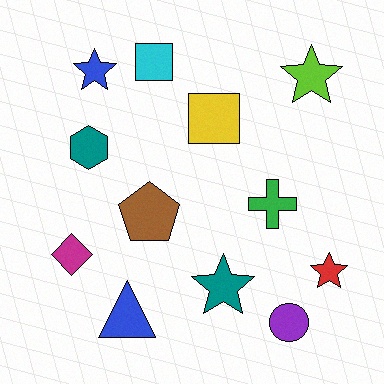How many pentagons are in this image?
There is 1 pentagon.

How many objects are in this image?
There are 12 objects.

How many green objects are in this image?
There is 1 green object.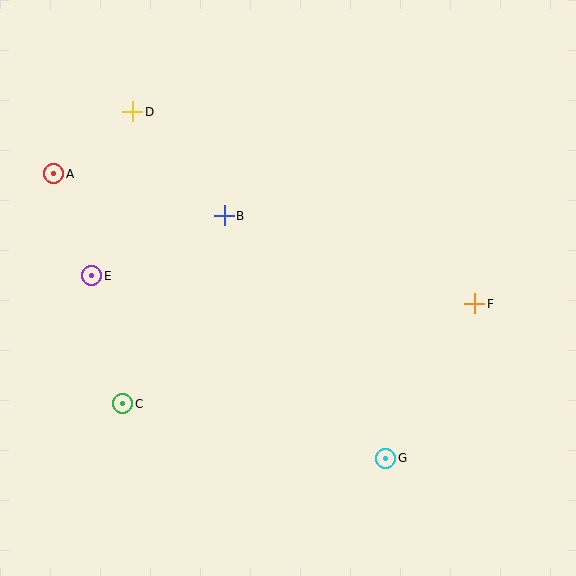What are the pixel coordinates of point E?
Point E is at (92, 276).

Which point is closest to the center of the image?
Point B at (224, 216) is closest to the center.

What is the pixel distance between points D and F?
The distance between D and F is 392 pixels.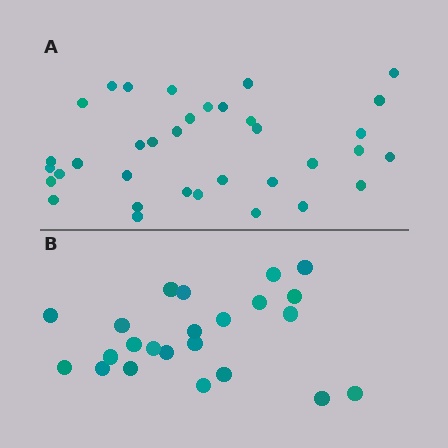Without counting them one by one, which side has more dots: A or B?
Region A (the top region) has more dots.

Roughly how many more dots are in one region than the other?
Region A has roughly 12 or so more dots than region B.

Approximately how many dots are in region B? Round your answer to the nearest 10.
About 20 dots. (The exact count is 23, which rounds to 20.)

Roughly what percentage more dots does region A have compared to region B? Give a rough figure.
About 50% more.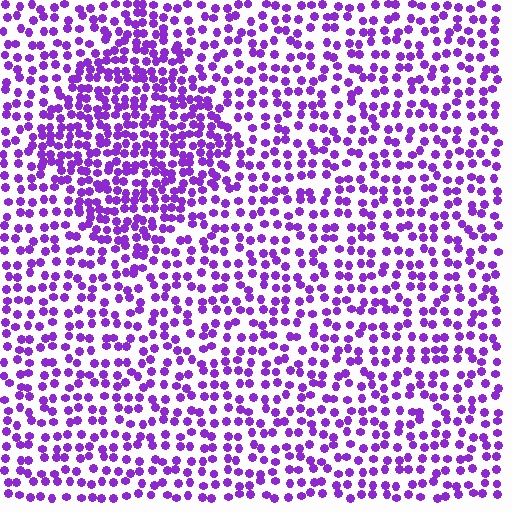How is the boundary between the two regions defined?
The boundary is defined by a change in element density (approximately 1.7x ratio). All elements are the same color, size, and shape.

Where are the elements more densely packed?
The elements are more densely packed inside the diamond boundary.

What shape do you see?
I see a diamond.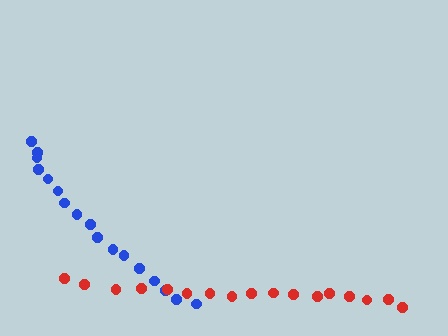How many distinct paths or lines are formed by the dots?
There are 2 distinct paths.